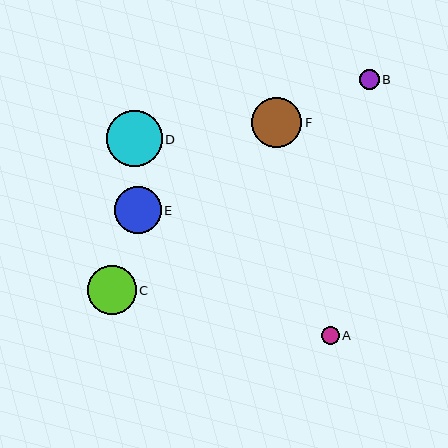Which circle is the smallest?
Circle A is the smallest with a size of approximately 18 pixels.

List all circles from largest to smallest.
From largest to smallest: D, F, C, E, B, A.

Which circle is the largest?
Circle D is the largest with a size of approximately 56 pixels.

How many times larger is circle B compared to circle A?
Circle B is approximately 1.1 times the size of circle A.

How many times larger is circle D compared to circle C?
Circle D is approximately 1.1 times the size of circle C.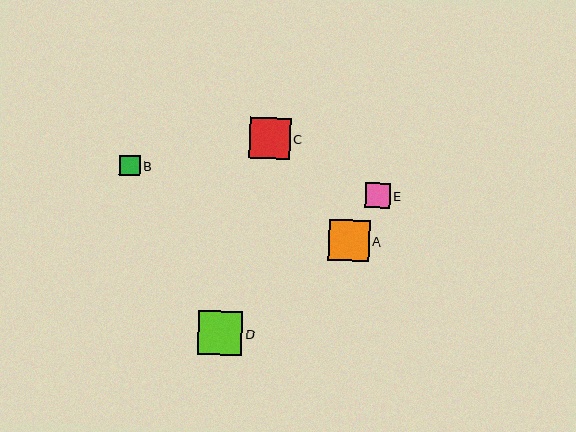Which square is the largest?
Square D is the largest with a size of approximately 44 pixels.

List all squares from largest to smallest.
From largest to smallest: D, C, A, E, B.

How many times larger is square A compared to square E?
Square A is approximately 1.7 times the size of square E.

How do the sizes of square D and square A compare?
Square D and square A are approximately the same size.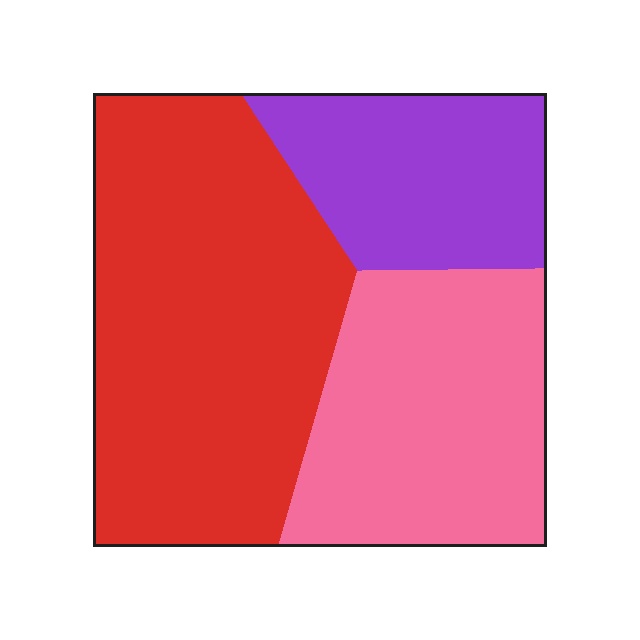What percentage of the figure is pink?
Pink takes up about one third (1/3) of the figure.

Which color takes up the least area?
Purple, at roughly 20%.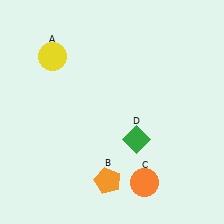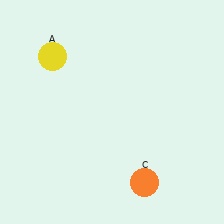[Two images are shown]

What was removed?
The green diamond (D), the orange pentagon (B) were removed in Image 2.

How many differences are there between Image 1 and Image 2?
There are 2 differences between the two images.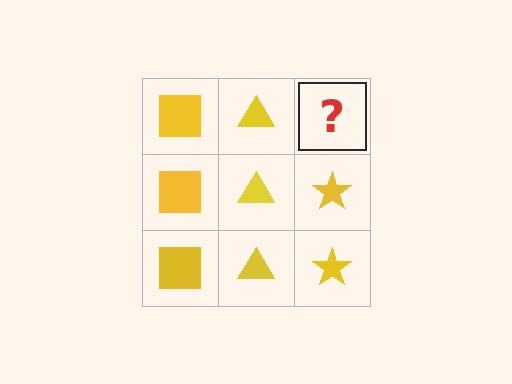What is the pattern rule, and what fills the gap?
The rule is that each column has a consistent shape. The gap should be filled with a yellow star.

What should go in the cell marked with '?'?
The missing cell should contain a yellow star.